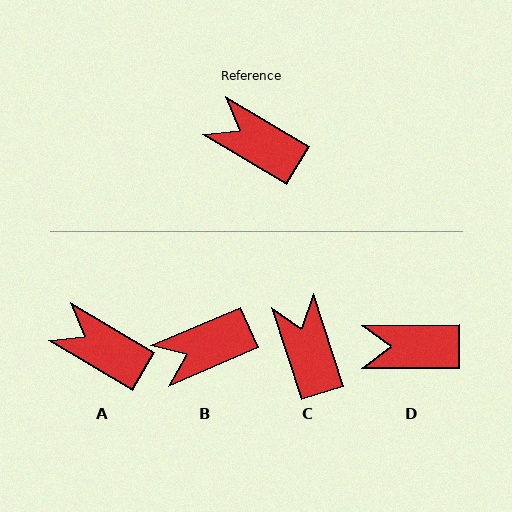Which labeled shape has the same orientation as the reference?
A.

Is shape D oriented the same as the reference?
No, it is off by about 31 degrees.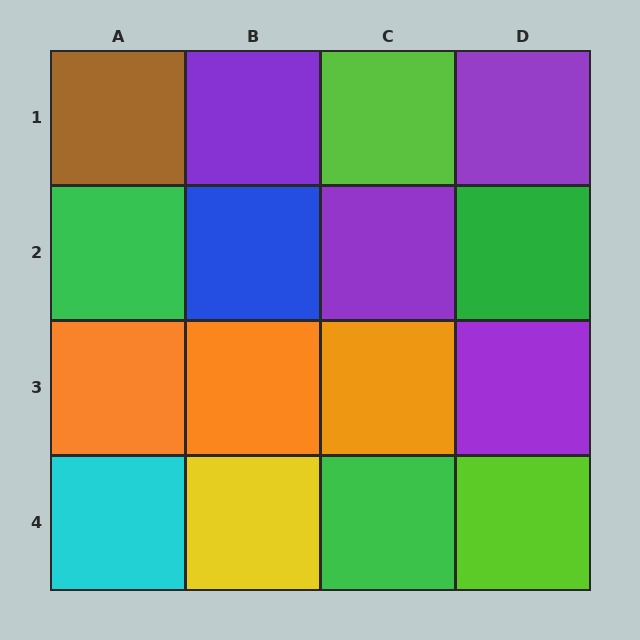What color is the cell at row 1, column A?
Brown.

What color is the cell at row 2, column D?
Green.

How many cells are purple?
4 cells are purple.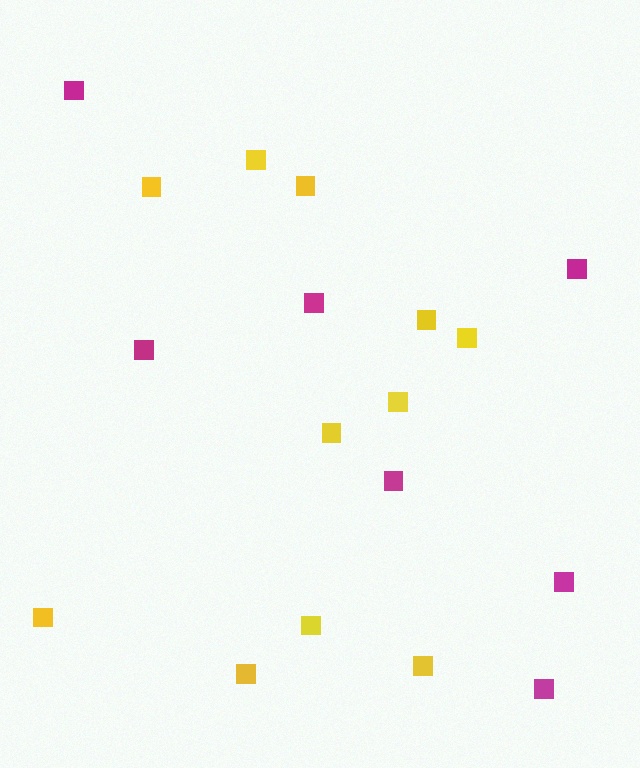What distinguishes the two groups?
There are 2 groups: one group of magenta squares (7) and one group of yellow squares (11).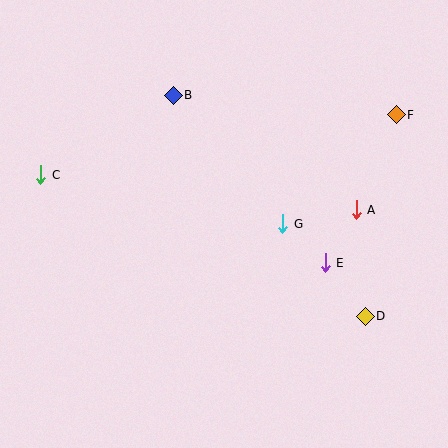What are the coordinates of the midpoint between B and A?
The midpoint between B and A is at (265, 152).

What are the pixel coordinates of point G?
Point G is at (283, 224).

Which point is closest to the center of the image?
Point G at (283, 224) is closest to the center.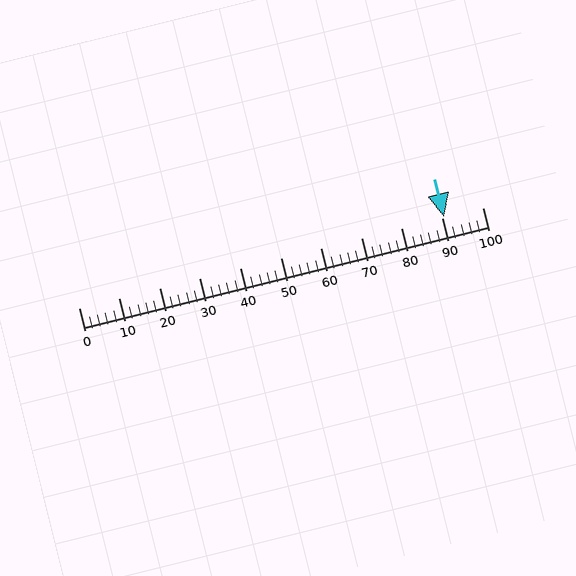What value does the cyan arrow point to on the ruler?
The cyan arrow points to approximately 91.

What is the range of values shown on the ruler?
The ruler shows values from 0 to 100.